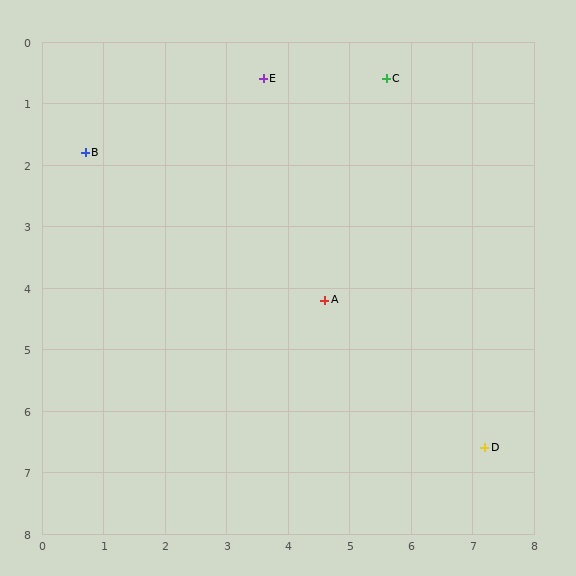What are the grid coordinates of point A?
Point A is at approximately (4.6, 4.2).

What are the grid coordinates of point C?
Point C is at approximately (5.6, 0.6).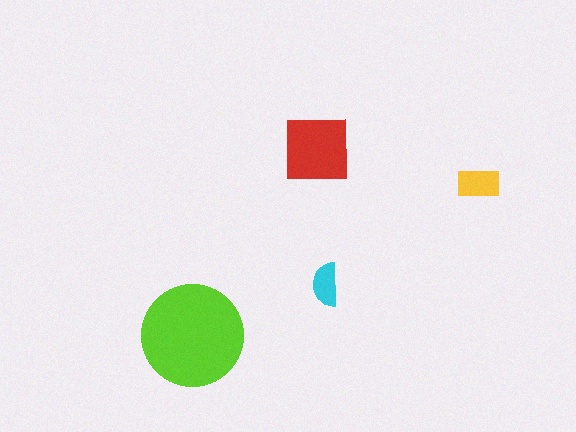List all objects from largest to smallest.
The lime circle, the red square, the yellow rectangle, the cyan semicircle.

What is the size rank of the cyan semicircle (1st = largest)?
4th.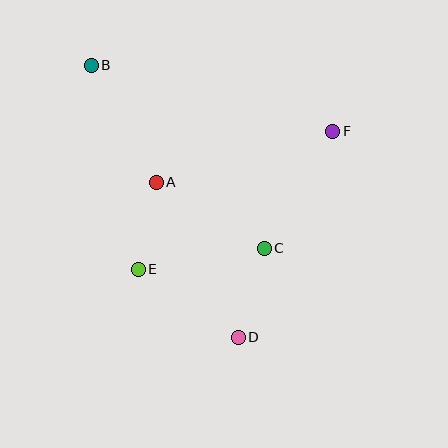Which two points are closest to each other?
Points A and E are closest to each other.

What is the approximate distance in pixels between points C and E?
The distance between C and E is approximately 128 pixels.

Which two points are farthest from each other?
Points B and D are farthest from each other.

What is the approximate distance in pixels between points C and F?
The distance between C and F is approximately 135 pixels.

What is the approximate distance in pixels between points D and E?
The distance between D and E is approximately 121 pixels.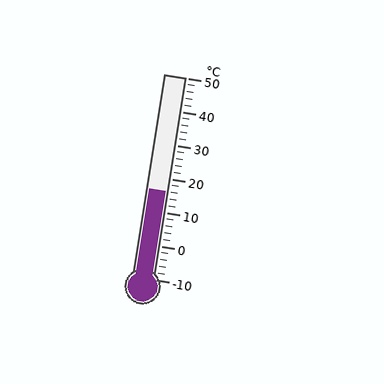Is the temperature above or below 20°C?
The temperature is below 20°C.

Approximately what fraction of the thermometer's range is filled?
The thermometer is filled to approximately 45% of its range.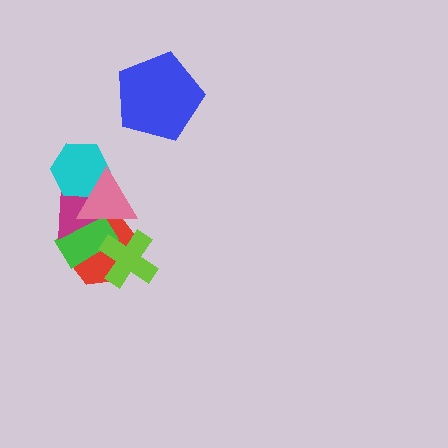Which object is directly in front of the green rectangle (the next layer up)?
The magenta triangle is directly in front of the green rectangle.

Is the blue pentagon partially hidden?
No, no other shape covers it.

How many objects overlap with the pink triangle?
4 objects overlap with the pink triangle.